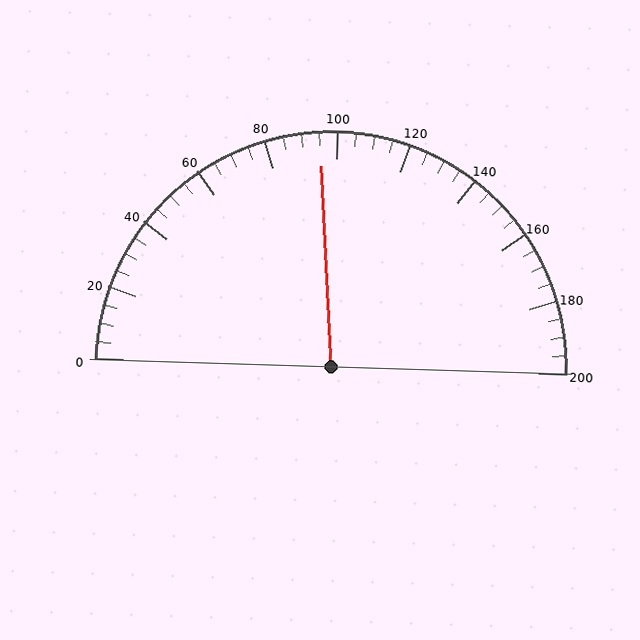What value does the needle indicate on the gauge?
The needle indicates approximately 95.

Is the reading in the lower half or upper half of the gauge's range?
The reading is in the lower half of the range (0 to 200).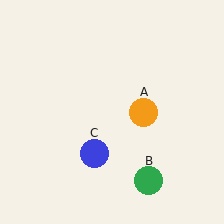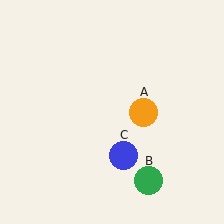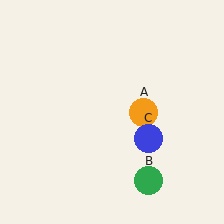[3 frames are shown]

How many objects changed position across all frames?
1 object changed position: blue circle (object C).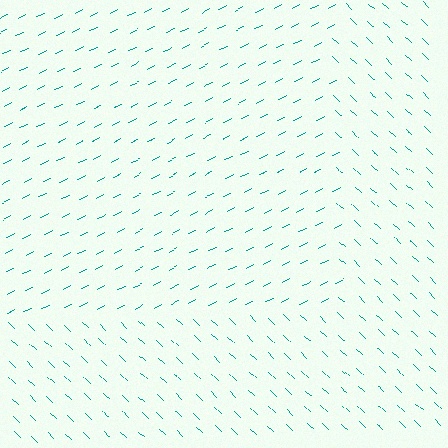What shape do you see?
I see a rectangle.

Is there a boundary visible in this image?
Yes, there is a texture boundary formed by a change in line orientation.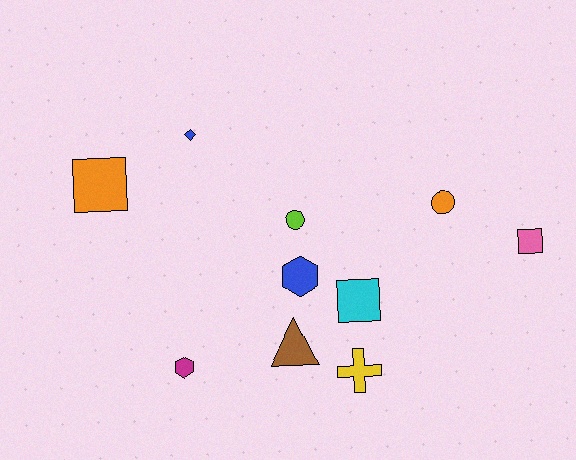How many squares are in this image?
There are 3 squares.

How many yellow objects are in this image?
There is 1 yellow object.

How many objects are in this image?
There are 10 objects.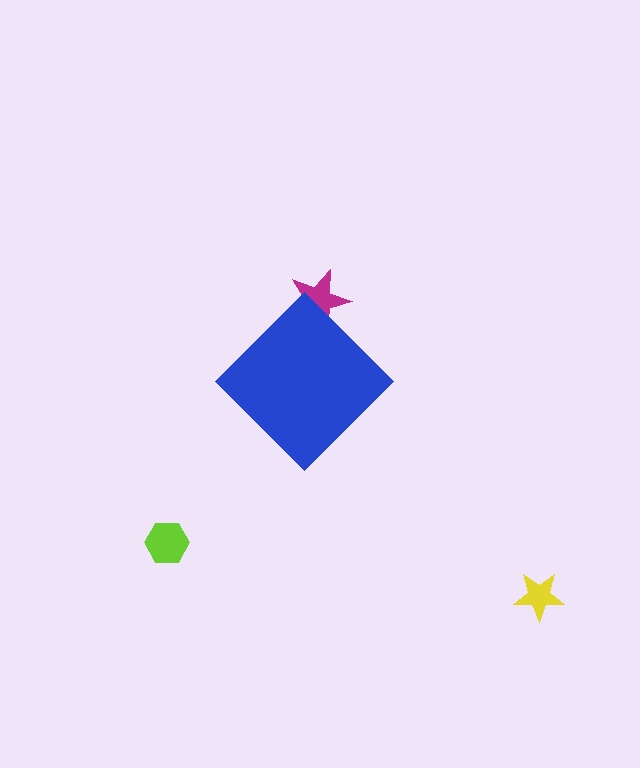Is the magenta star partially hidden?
Yes, the magenta star is partially hidden behind the blue diamond.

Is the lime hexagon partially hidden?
No, the lime hexagon is fully visible.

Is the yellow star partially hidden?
No, the yellow star is fully visible.